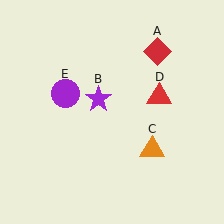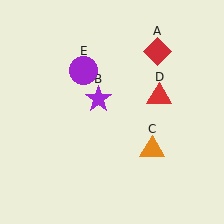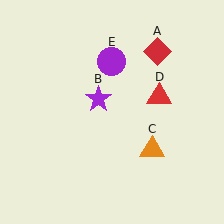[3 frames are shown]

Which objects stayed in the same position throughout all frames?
Red diamond (object A) and purple star (object B) and orange triangle (object C) and red triangle (object D) remained stationary.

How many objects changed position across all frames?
1 object changed position: purple circle (object E).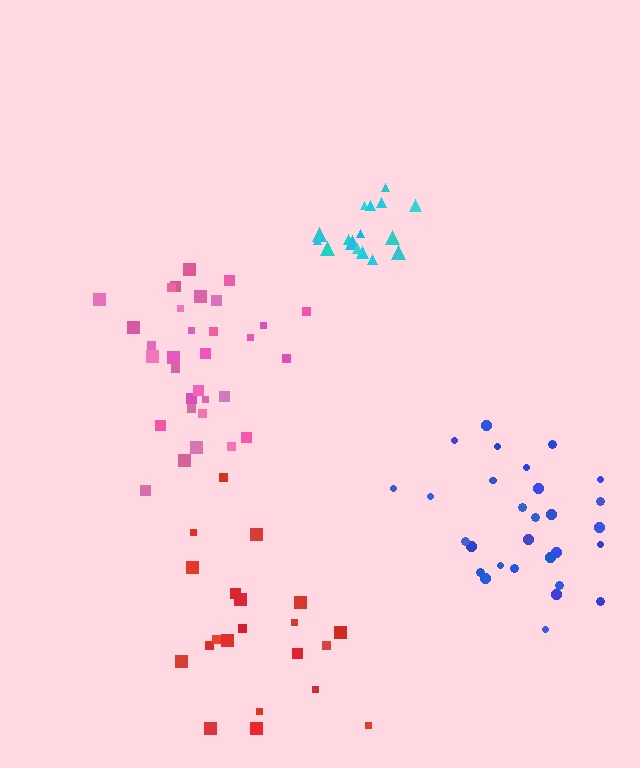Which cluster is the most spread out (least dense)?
Red.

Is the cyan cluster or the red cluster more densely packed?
Cyan.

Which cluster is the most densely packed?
Cyan.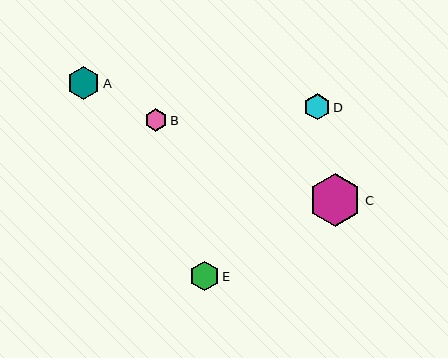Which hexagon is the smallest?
Hexagon B is the smallest with a size of approximately 23 pixels.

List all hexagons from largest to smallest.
From largest to smallest: C, A, E, D, B.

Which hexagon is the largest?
Hexagon C is the largest with a size of approximately 53 pixels.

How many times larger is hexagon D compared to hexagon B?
Hexagon D is approximately 1.2 times the size of hexagon B.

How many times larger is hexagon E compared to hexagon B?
Hexagon E is approximately 1.3 times the size of hexagon B.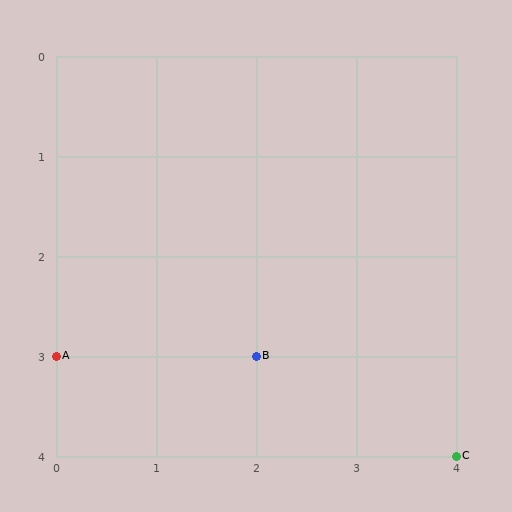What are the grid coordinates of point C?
Point C is at grid coordinates (4, 4).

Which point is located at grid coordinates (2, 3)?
Point B is at (2, 3).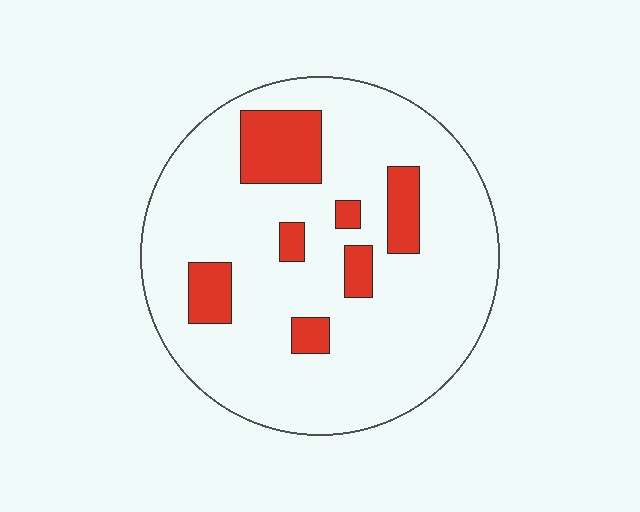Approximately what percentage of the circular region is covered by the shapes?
Approximately 15%.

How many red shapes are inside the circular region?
7.